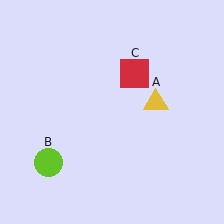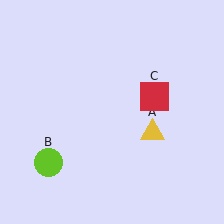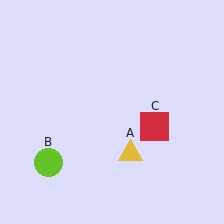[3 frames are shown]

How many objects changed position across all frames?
2 objects changed position: yellow triangle (object A), red square (object C).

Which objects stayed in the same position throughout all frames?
Lime circle (object B) remained stationary.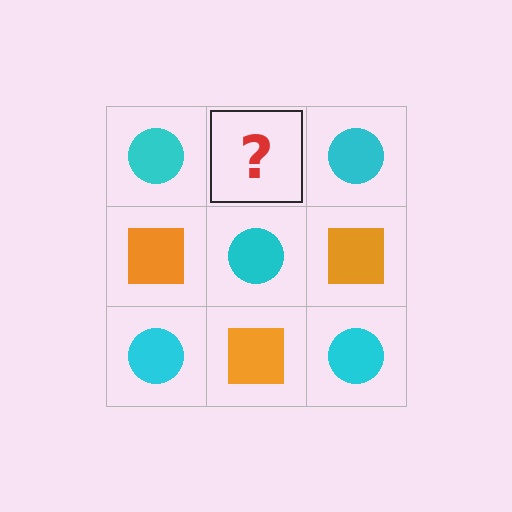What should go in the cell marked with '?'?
The missing cell should contain an orange square.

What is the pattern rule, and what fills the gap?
The rule is that it alternates cyan circle and orange square in a checkerboard pattern. The gap should be filled with an orange square.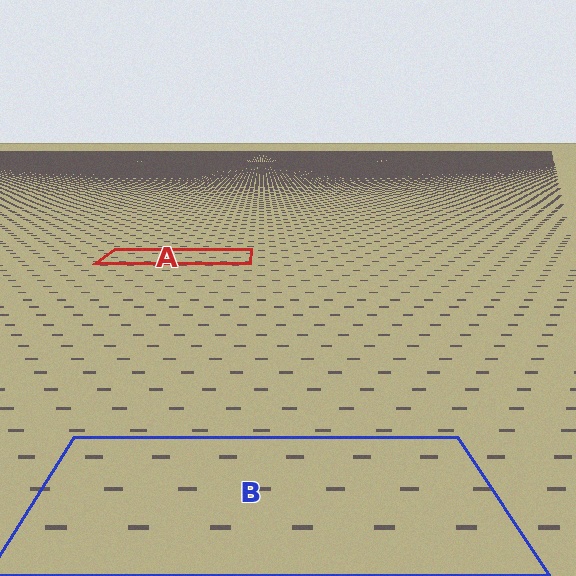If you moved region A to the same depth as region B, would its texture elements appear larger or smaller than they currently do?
They would appear larger. At a closer depth, the same texture elements are projected at a bigger on-screen size.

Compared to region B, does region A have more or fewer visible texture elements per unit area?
Region A has more texture elements per unit area — they are packed more densely because it is farther away.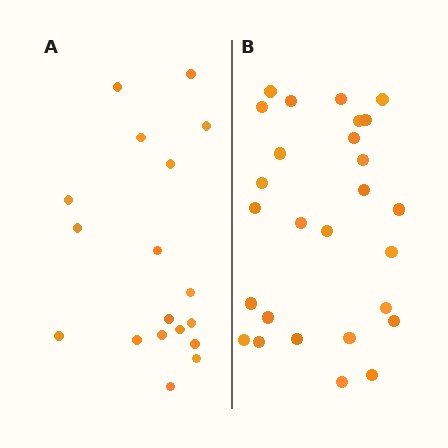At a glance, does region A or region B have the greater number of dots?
Region B (the right region) has more dots.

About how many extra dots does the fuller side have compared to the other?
Region B has roughly 8 or so more dots than region A.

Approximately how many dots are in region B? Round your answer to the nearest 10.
About 30 dots. (The exact count is 27, which rounds to 30.)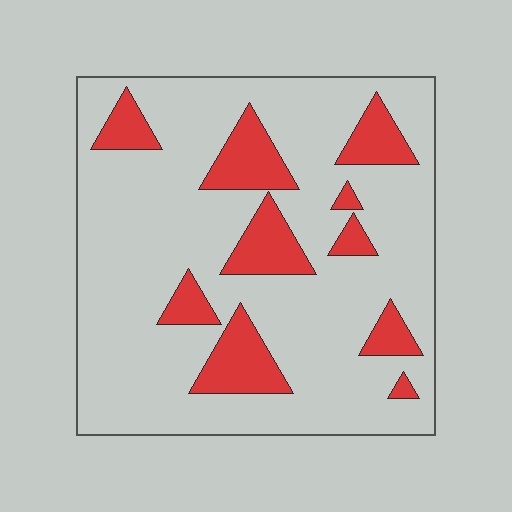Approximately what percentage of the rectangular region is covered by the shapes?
Approximately 20%.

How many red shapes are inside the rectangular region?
10.